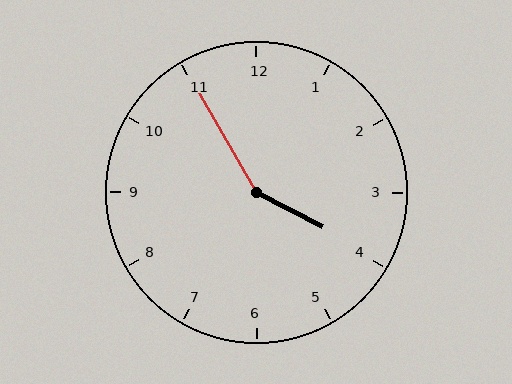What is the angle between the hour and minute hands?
Approximately 148 degrees.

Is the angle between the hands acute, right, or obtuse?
It is obtuse.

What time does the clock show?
3:55.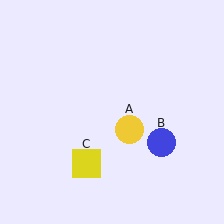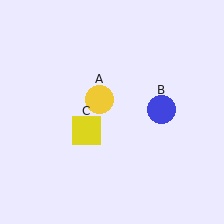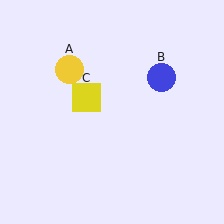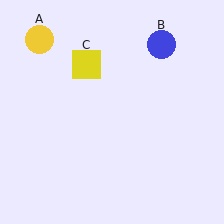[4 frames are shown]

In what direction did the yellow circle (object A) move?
The yellow circle (object A) moved up and to the left.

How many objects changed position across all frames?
3 objects changed position: yellow circle (object A), blue circle (object B), yellow square (object C).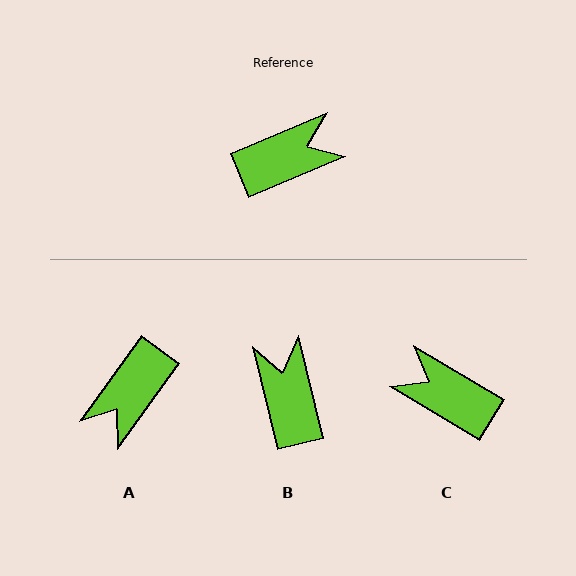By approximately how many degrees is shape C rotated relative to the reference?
Approximately 127 degrees counter-clockwise.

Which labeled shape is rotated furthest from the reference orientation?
A, about 148 degrees away.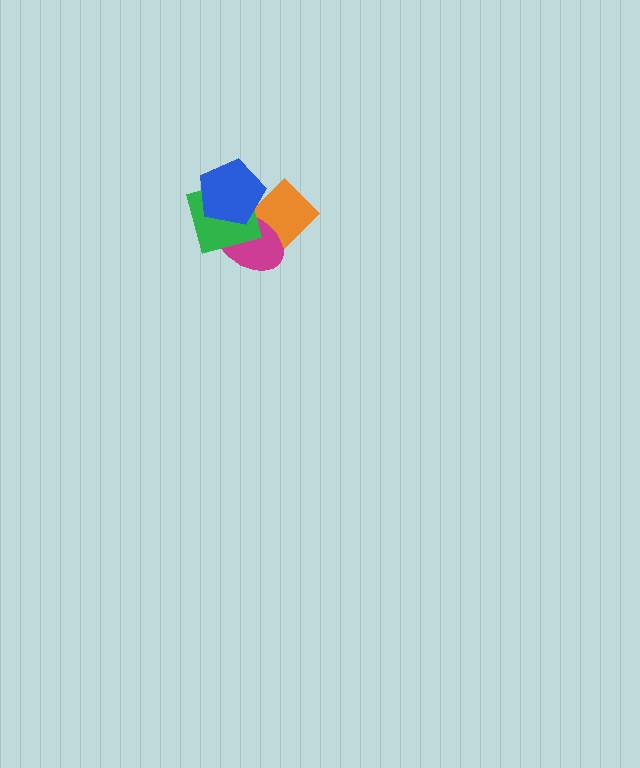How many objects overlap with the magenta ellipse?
3 objects overlap with the magenta ellipse.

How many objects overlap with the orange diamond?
2 objects overlap with the orange diamond.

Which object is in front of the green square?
The blue pentagon is in front of the green square.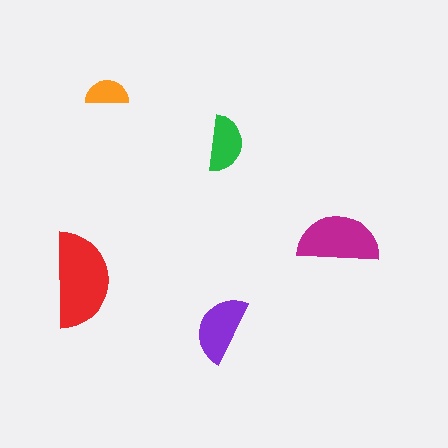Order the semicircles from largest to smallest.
the red one, the magenta one, the purple one, the green one, the orange one.